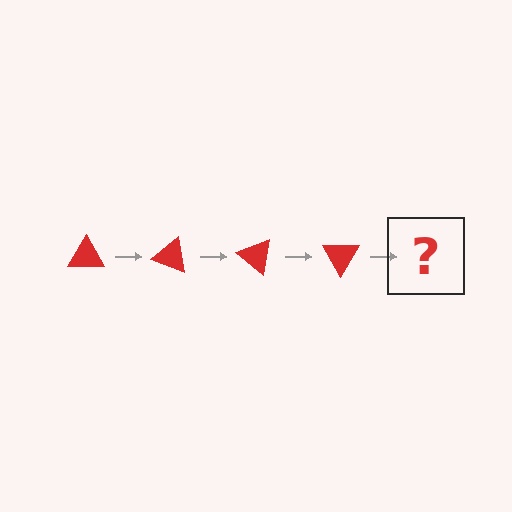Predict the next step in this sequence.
The next step is a red triangle rotated 80 degrees.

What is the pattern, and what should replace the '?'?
The pattern is that the triangle rotates 20 degrees each step. The '?' should be a red triangle rotated 80 degrees.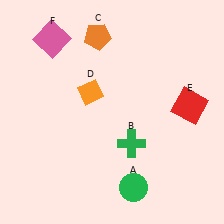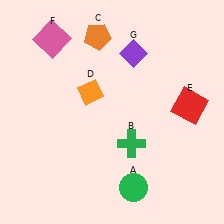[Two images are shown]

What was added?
A purple diamond (G) was added in Image 2.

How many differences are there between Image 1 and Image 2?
There is 1 difference between the two images.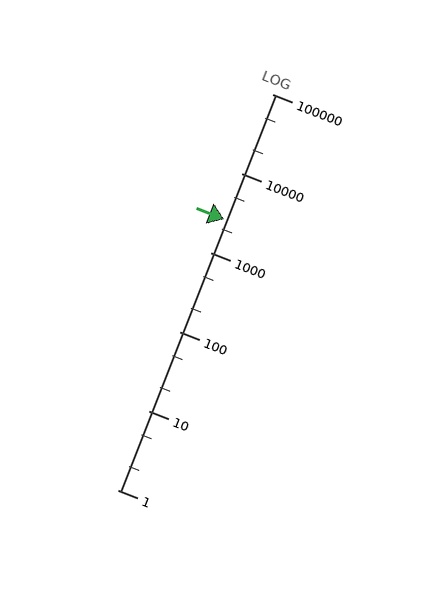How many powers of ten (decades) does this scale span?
The scale spans 5 decades, from 1 to 100000.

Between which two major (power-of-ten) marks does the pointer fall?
The pointer is between 1000 and 10000.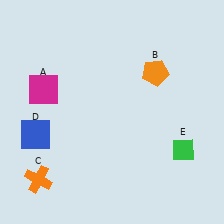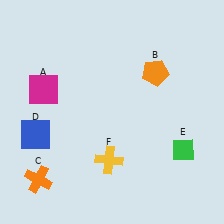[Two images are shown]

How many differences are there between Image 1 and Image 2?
There is 1 difference between the two images.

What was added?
A yellow cross (F) was added in Image 2.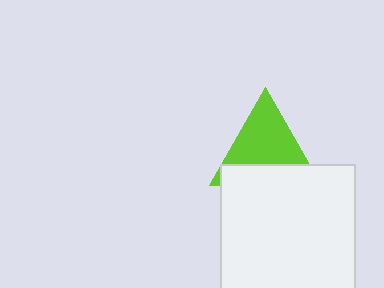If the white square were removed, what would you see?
You would see the complete lime triangle.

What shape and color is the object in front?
The object in front is a white square.